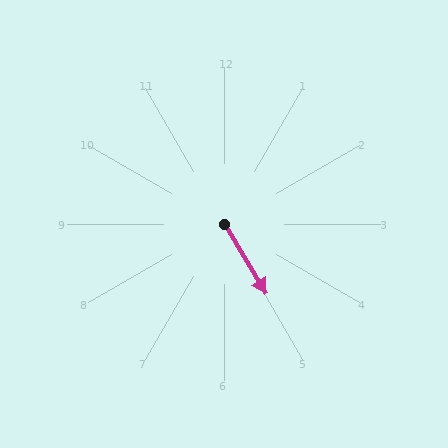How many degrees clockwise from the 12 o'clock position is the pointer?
Approximately 149 degrees.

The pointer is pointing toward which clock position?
Roughly 5 o'clock.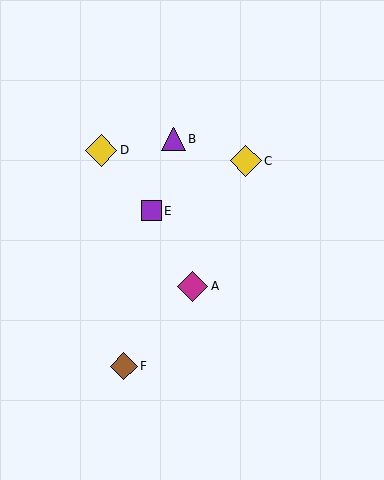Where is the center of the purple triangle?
The center of the purple triangle is at (173, 139).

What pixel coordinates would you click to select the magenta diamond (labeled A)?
Click at (193, 286) to select the magenta diamond A.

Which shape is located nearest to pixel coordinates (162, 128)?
The purple triangle (labeled B) at (173, 139) is nearest to that location.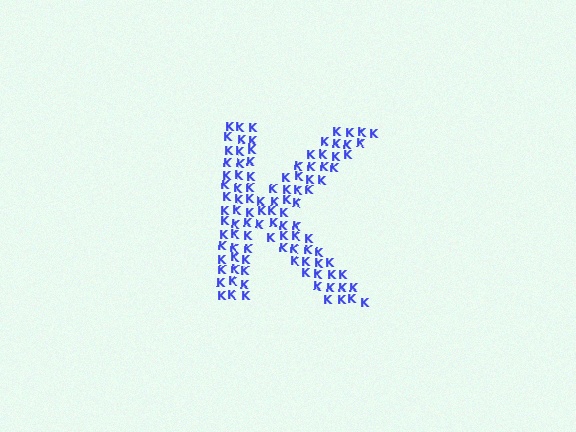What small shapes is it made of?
It is made of small letter K's.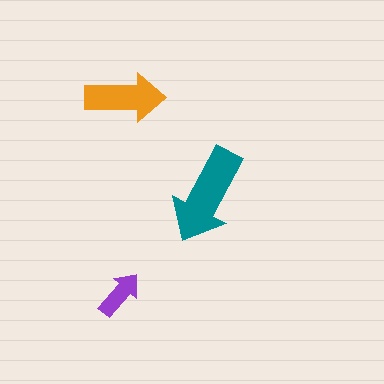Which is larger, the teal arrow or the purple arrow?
The teal one.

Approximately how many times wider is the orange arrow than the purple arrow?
About 1.5 times wider.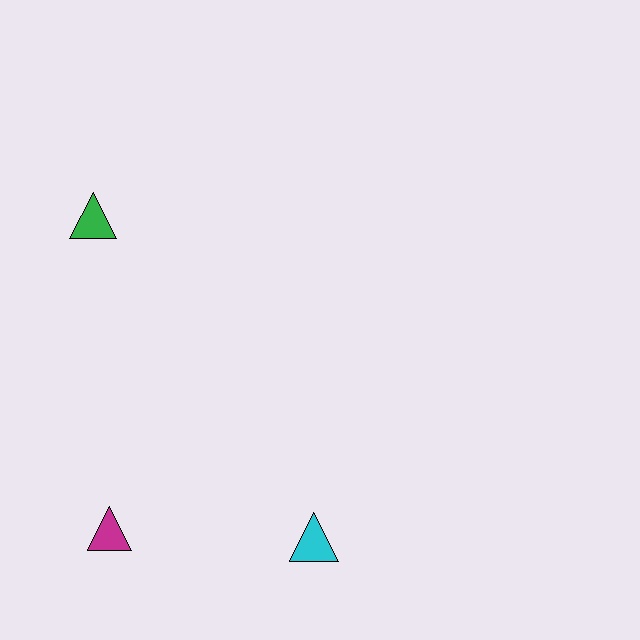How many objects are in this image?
There are 3 objects.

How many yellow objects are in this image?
There are no yellow objects.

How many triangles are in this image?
There are 3 triangles.